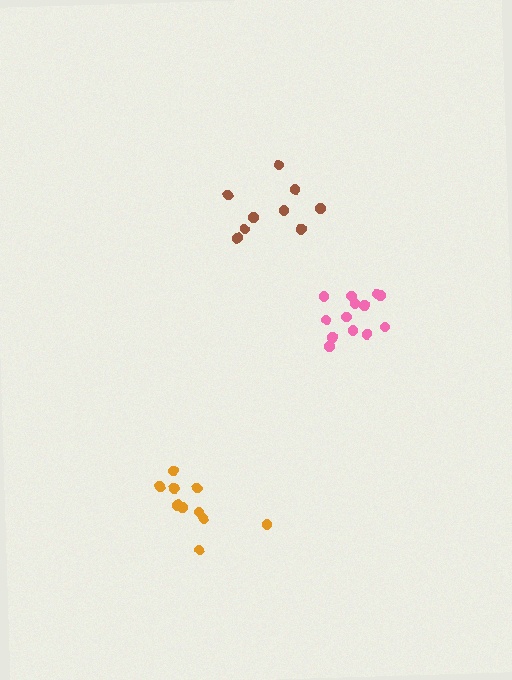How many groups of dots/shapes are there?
There are 3 groups.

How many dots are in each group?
Group 1: 9 dots, Group 2: 13 dots, Group 3: 10 dots (32 total).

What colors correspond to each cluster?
The clusters are colored: brown, pink, orange.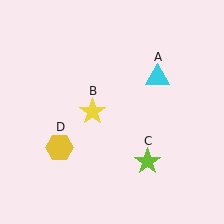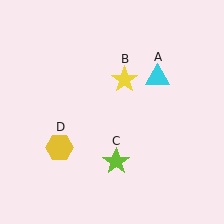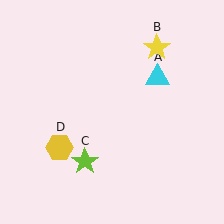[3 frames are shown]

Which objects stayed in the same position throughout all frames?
Cyan triangle (object A) and yellow hexagon (object D) remained stationary.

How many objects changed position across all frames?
2 objects changed position: yellow star (object B), lime star (object C).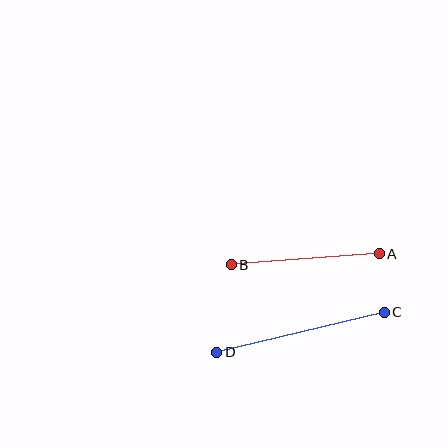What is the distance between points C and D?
The distance is approximately 172 pixels.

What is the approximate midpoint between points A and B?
The midpoint is at approximately (305, 259) pixels.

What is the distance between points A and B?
The distance is approximately 149 pixels.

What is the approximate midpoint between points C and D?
The midpoint is at approximately (301, 332) pixels.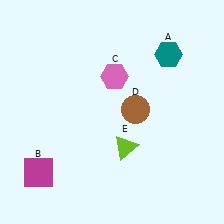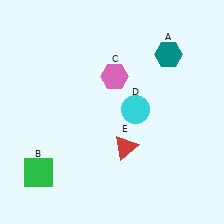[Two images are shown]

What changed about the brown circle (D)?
In Image 1, D is brown. In Image 2, it changed to cyan.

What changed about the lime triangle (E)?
In Image 1, E is lime. In Image 2, it changed to red.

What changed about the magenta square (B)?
In Image 1, B is magenta. In Image 2, it changed to green.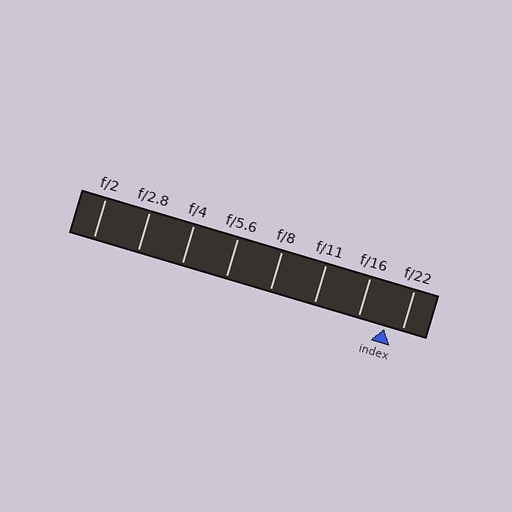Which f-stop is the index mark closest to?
The index mark is closest to f/22.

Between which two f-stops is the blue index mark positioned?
The index mark is between f/16 and f/22.